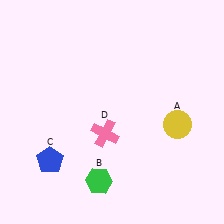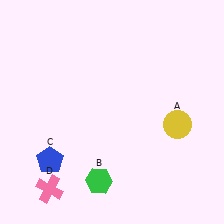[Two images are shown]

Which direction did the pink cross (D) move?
The pink cross (D) moved down.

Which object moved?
The pink cross (D) moved down.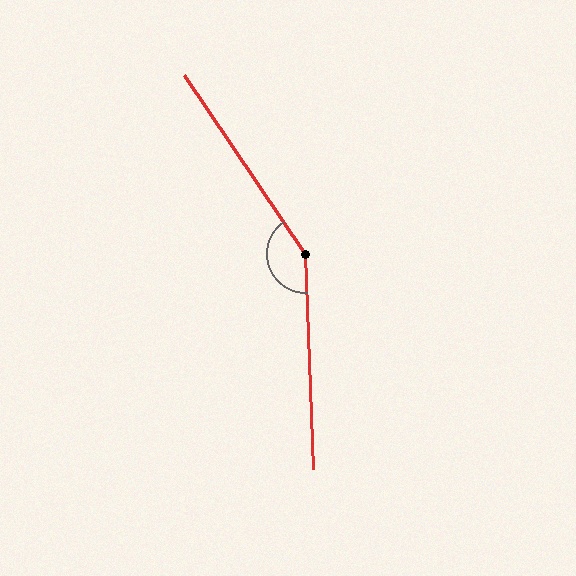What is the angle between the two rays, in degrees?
Approximately 148 degrees.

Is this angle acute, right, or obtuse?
It is obtuse.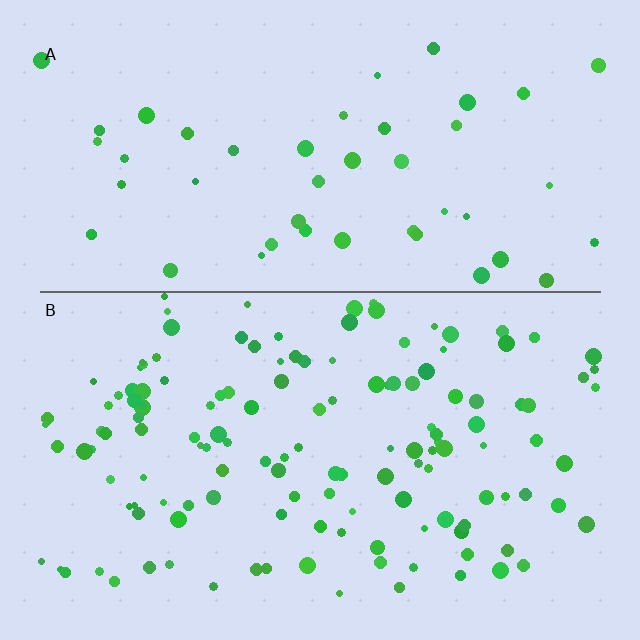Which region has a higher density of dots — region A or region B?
B (the bottom).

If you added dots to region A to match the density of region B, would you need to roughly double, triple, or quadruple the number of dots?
Approximately triple.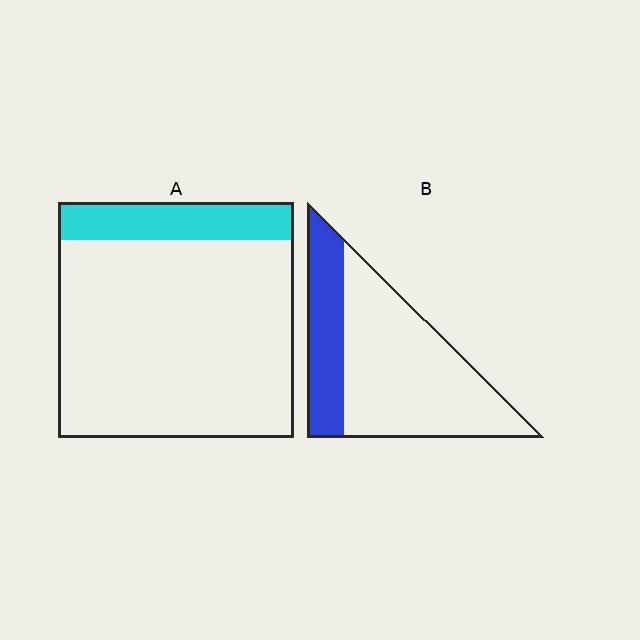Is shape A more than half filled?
No.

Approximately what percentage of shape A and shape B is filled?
A is approximately 15% and B is approximately 30%.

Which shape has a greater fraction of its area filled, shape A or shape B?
Shape B.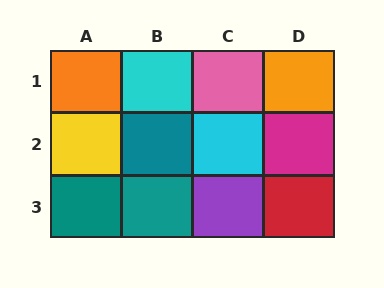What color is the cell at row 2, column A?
Yellow.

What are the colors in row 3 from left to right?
Teal, teal, purple, red.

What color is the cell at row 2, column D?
Magenta.